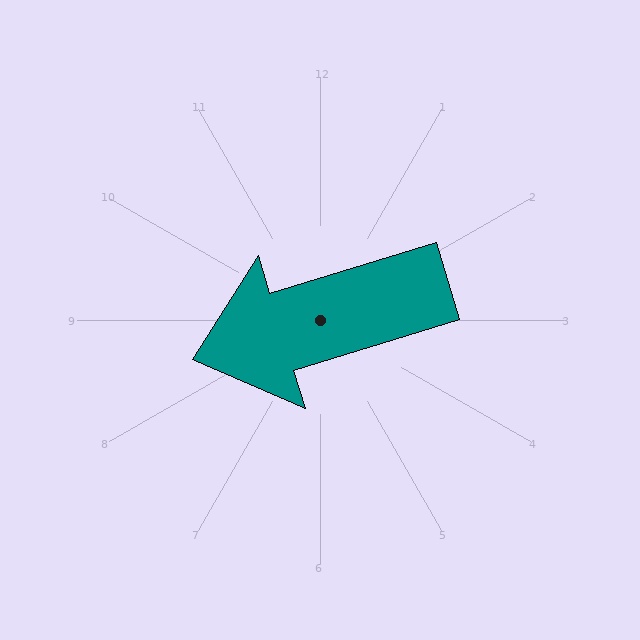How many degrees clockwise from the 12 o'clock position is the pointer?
Approximately 253 degrees.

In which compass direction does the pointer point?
West.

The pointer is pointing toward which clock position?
Roughly 8 o'clock.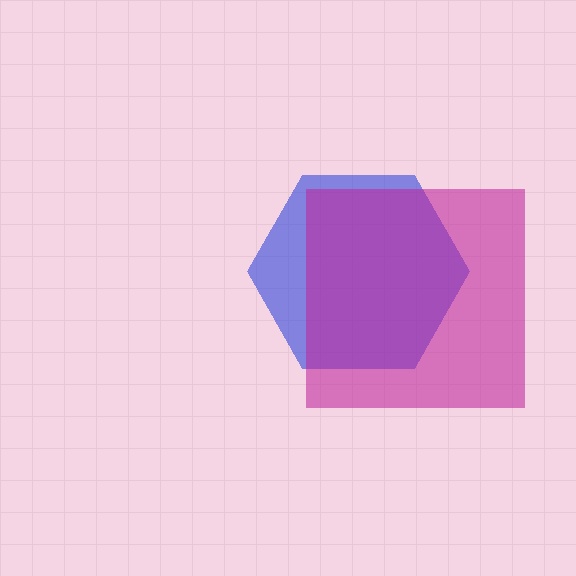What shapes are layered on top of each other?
The layered shapes are: a blue hexagon, a magenta square.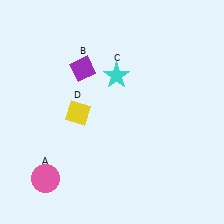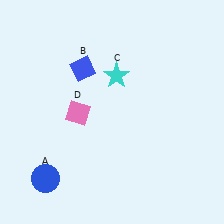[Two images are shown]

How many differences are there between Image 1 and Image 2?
There are 3 differences between the two images.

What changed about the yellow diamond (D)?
In Image 1, D is yellow. In Image 2, it changed to pink.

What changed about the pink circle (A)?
In Image 1, A is pink. In Image 2, it changed to blue.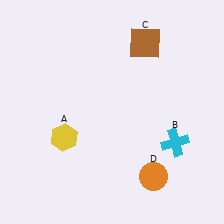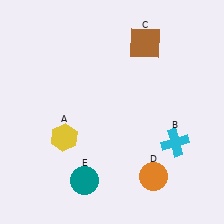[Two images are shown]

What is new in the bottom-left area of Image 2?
A teal circle (E) was added in the bottom-left area of Image 2.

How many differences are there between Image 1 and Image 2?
There is 1 difference between the two images.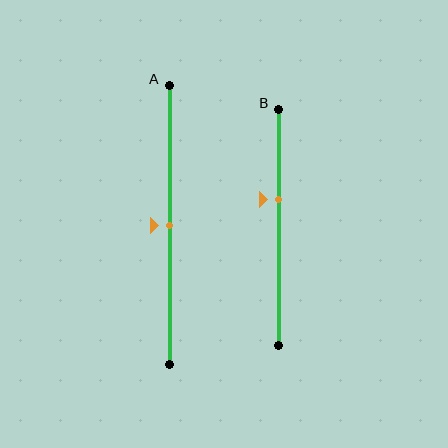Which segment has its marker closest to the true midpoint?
Segment A has its marker closest to the true midpoint.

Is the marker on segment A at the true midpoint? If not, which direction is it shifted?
Yes, the marker on segment A is at the true midpoint.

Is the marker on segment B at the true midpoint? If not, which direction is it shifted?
No, the marker on segment B is shifted upward by about 12% of the segment length.